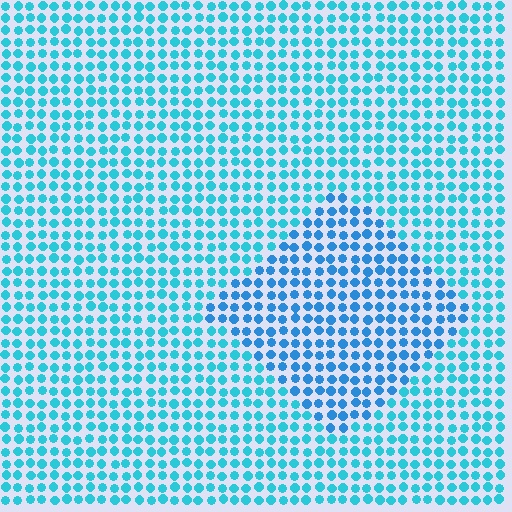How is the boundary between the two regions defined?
The boundary is defined purely by a slight shift in hue (about 21 degrees). Spacing, size, and orientation are identical on both sides.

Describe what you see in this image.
The image is filled with small cyan elements in a uniform arrangement. A diamond-shaped region is visible where the elements are tinted to a slightly different hue, forming a subtle color boundary.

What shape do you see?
I see a diamond.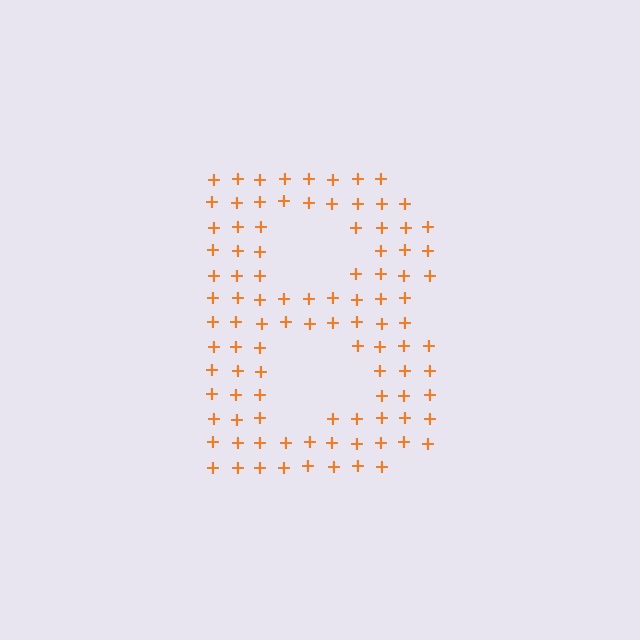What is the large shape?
The large shape is the letter B.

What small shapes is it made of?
It is made of small plus signs.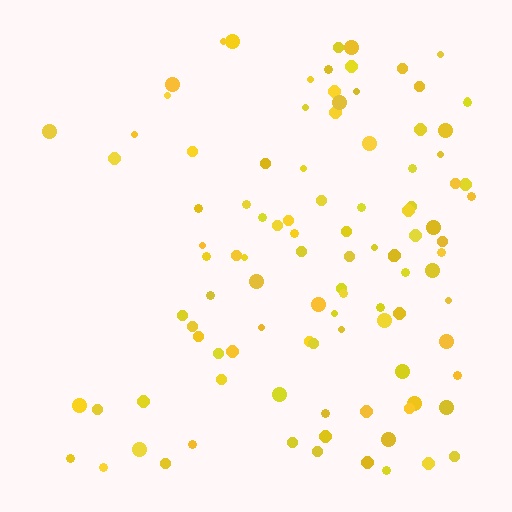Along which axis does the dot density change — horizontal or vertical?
Horizontal.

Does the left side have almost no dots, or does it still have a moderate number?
Still a moderate number, just noticeably fewer than the right.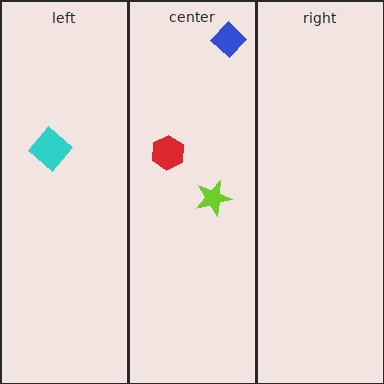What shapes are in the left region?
The cyan diamond.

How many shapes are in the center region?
3.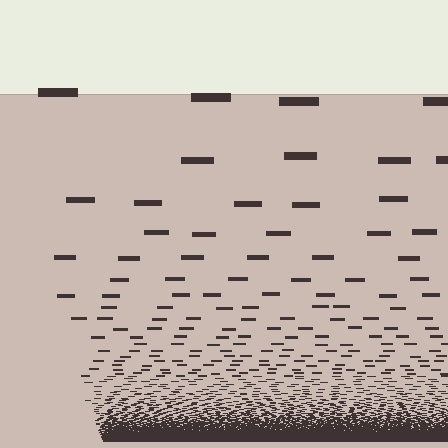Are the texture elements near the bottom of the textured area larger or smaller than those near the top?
Smaller. The gradient is inverted — elements near the bottom are smaller and denser.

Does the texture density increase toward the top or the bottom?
Density increases toward the bottom.